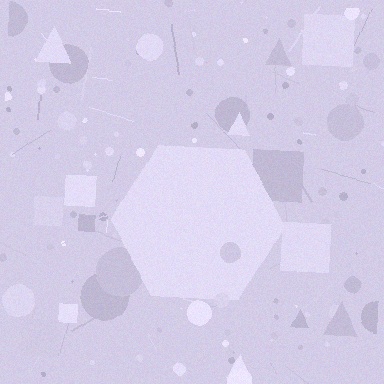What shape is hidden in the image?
A hexagon is hidden in the image.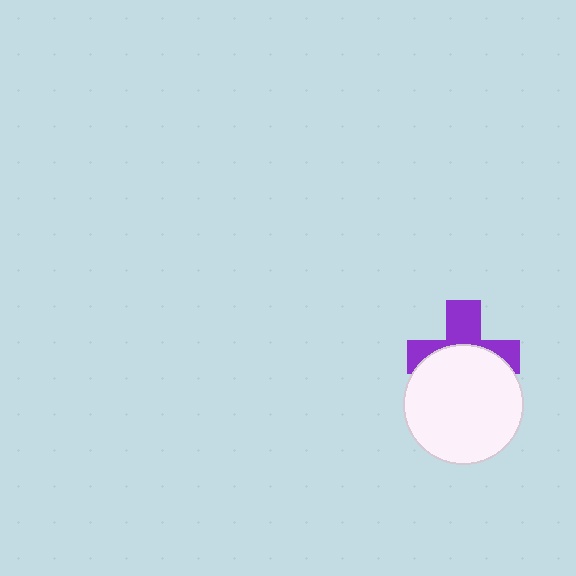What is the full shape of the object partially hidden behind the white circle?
The partially hidden object is a purple cross.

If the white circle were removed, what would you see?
You would see the complete purple cross.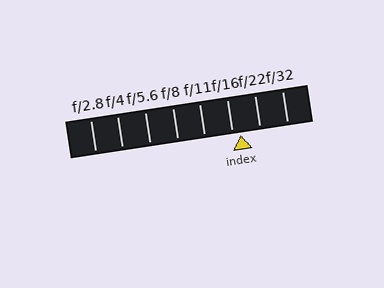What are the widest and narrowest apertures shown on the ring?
The widest aperture shown is f/2.8 and the narrowest is f/32.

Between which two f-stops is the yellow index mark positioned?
The index mark is between f/16 and f/22.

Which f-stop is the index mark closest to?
The index mark is closest to f/16.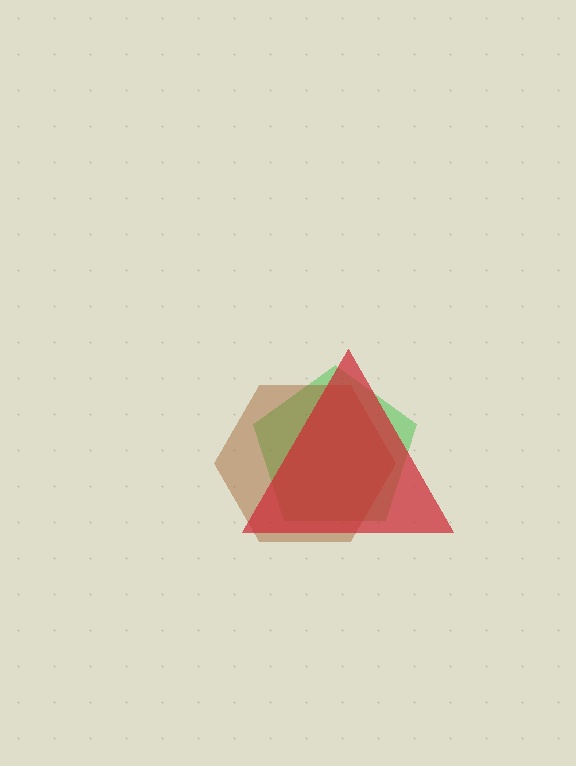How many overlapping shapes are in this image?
There are 3 overlapping shapes in the image.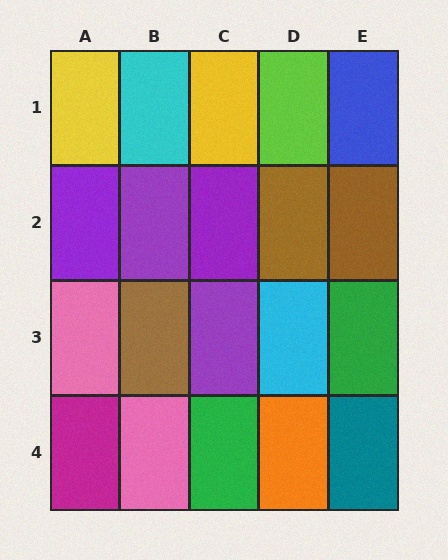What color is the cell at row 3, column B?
Brown.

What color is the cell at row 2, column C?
Purple.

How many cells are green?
2 cells are green.